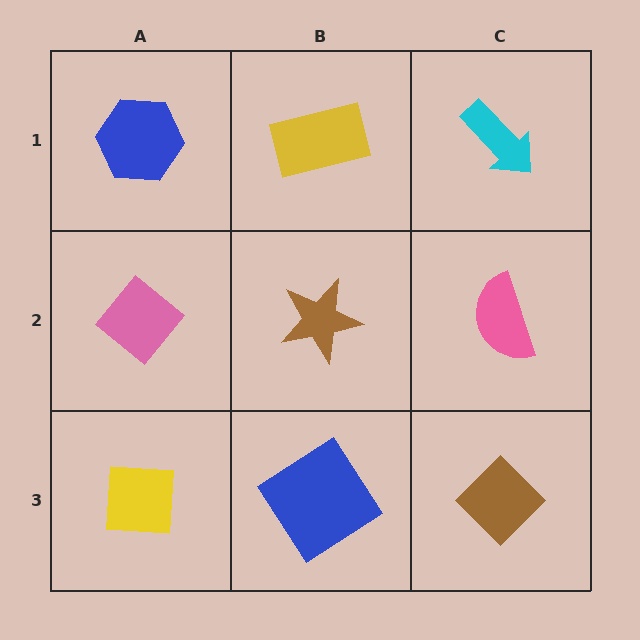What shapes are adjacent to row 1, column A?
A pink diamond (row 2, column A), a yellow rectangle (row 1, column B).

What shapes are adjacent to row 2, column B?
A yellow rectangle (row 1, column B), a blue diamond (row 3, column B), a pink diamond (row 2, column A), a pink semicircle (row 2, column C).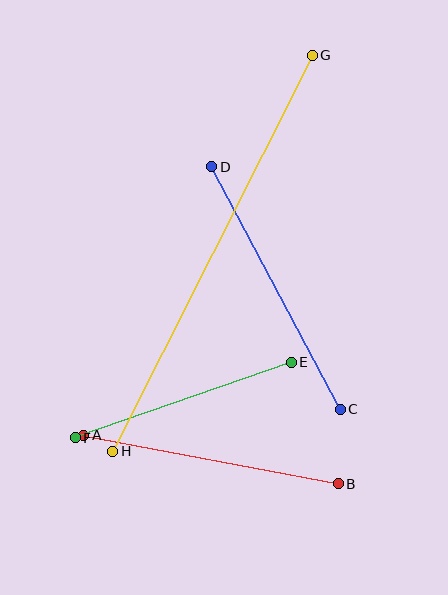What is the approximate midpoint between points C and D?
The midpoint is at approximately (276, 288) pixels.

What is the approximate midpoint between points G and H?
The midpoint is at approximately (213, 253) pixels.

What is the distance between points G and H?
The distance is approximately 444 pixels.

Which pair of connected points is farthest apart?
Points G and H are farthest apart.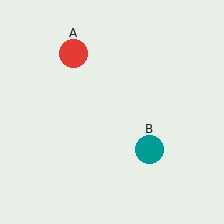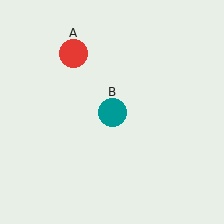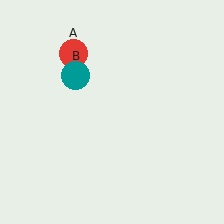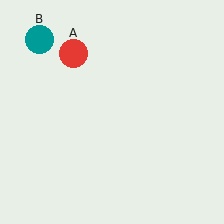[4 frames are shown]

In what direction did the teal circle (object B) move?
The teal circle (object B) moved up and to the left.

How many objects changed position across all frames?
1 object changed position: teal circle (object B).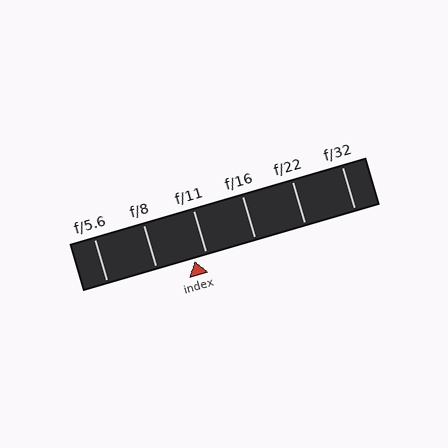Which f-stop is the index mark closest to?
The index mark is closest to f/11.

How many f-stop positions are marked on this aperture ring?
There are 6 f-stop positions marked.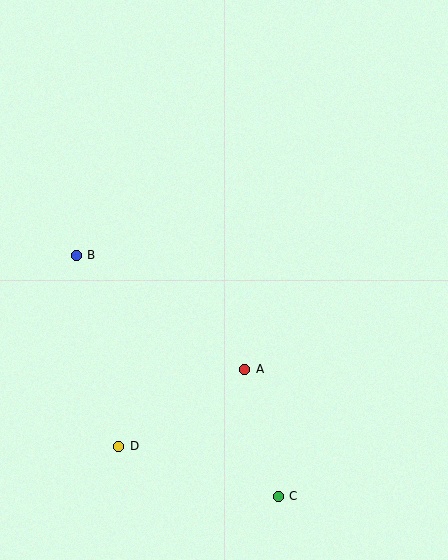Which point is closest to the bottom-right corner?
Point C is closest to the bottom-right corner.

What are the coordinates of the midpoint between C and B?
The midpoint between C and B is at (177, 376).